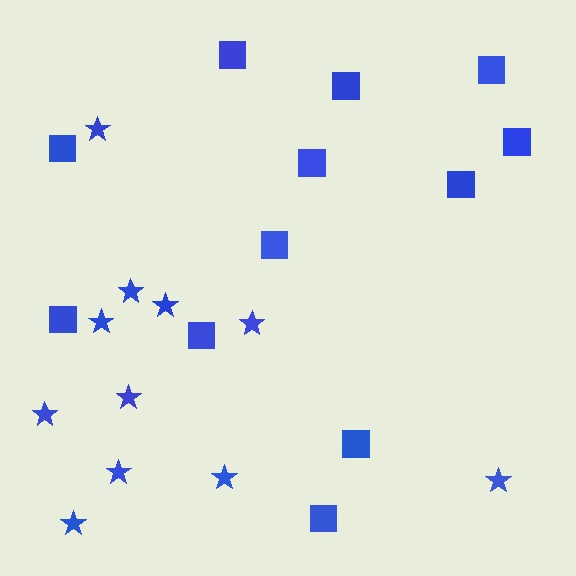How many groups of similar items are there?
There are 2 groups: one group of stars (11) and one group of squares (12).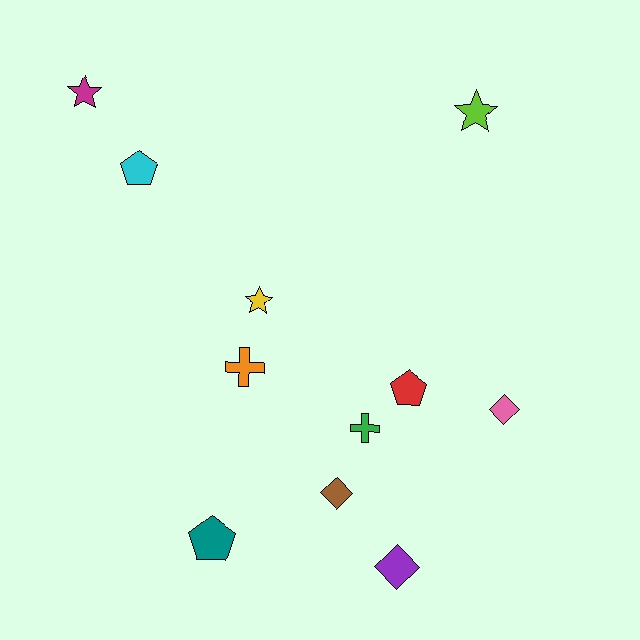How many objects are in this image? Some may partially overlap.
There are 11 objects.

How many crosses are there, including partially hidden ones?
There are 2 crosses.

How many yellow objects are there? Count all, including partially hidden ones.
There is 1 yellow object.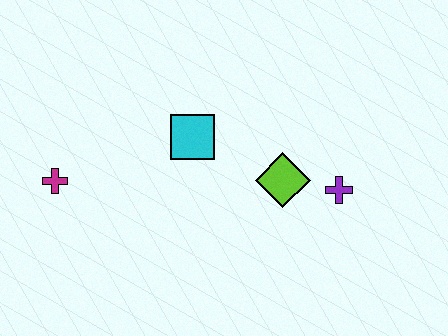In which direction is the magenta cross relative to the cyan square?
The magenta cross is to the left of the cyan square.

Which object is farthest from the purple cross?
The magenta cross is farthest from the purple cross.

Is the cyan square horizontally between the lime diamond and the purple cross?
No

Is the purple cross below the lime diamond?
Yes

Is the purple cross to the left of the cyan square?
No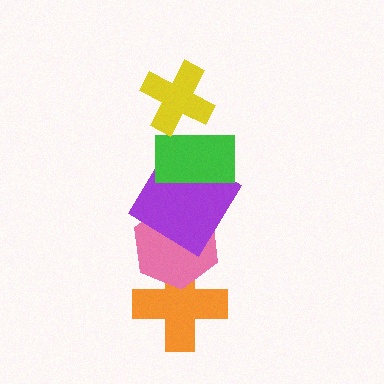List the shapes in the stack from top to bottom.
From top to bottom: the yellow cross, the green rectangle, the purple diamond, the pink hexagon, the orange cross.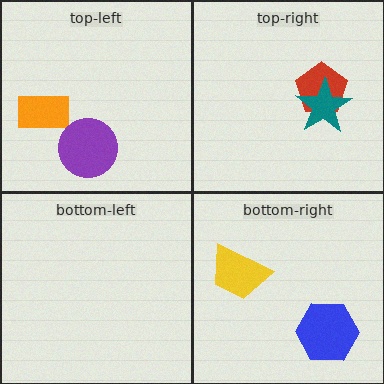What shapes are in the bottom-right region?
The yellow trapezoid, the blue hexagon.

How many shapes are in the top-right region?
2.